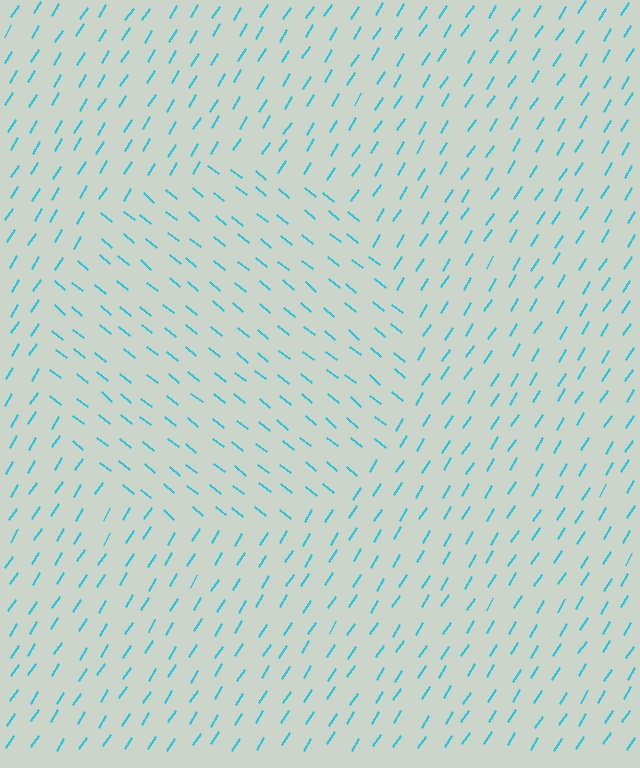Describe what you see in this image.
The image is filled with small cyan line segments. A circle region in the image has lines oriented differently from the surrounding lines, creating a visible texture boundary.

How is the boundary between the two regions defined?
The boundary is defined purely by a change in line orientation (approximately 83 degrees difference). All lines are the same color and thickness.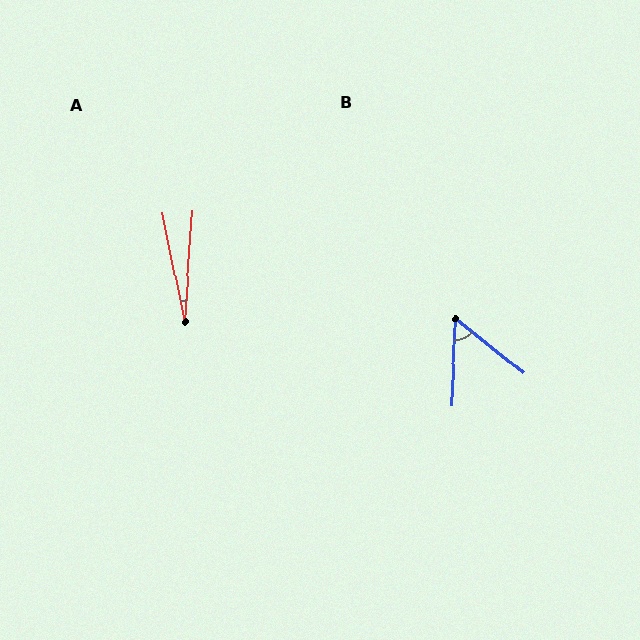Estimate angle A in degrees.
Approximately 15 degrees.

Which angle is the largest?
B, at approximately 54 degrees.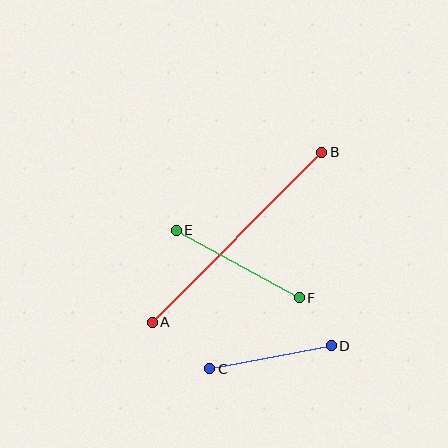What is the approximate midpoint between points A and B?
The midpoint is at approximately (237, 237) pixels.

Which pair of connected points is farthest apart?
Points A and B are farthest apart.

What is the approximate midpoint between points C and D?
The midpoint is at approximately (270, 357) pixels.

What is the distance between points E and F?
The distance is approximately 141 pixels.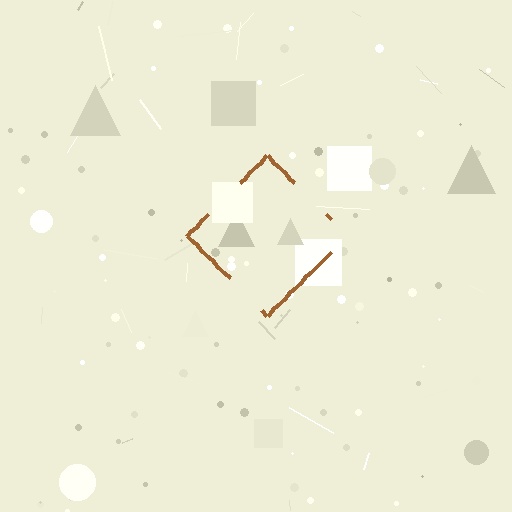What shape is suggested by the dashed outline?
The dashed outline suggests a diamond.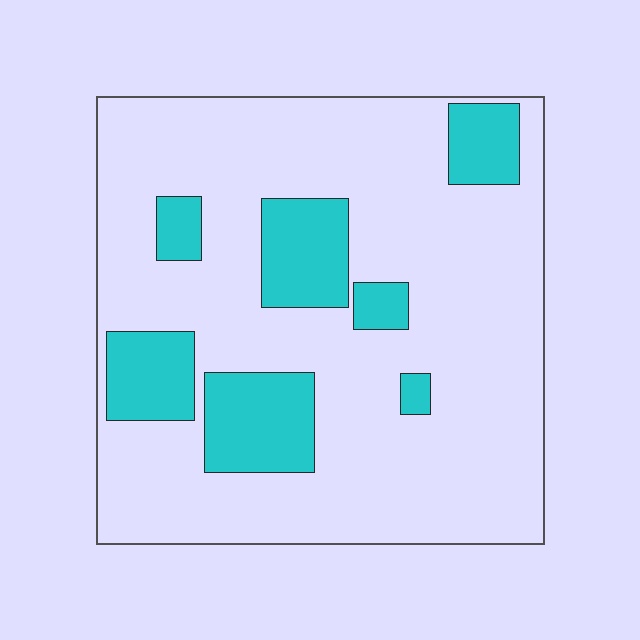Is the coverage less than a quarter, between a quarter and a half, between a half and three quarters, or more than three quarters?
Less than a quarter.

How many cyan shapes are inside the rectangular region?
7.